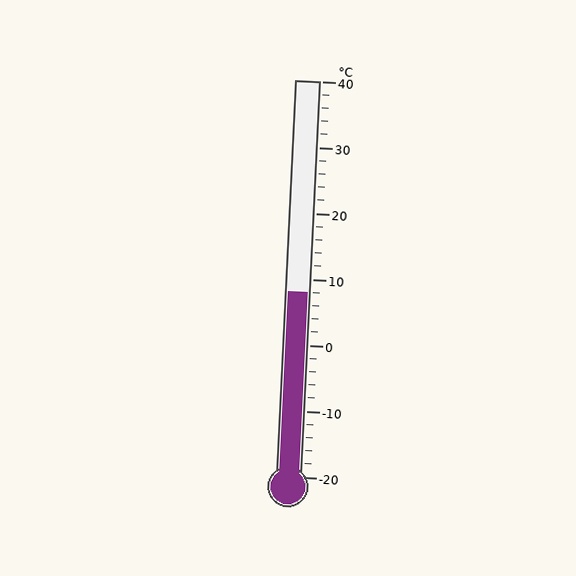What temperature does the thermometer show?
The thermometer shows approximately 8°C.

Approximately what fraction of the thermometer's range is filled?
The thermometer is filled to approximately 45% of its range.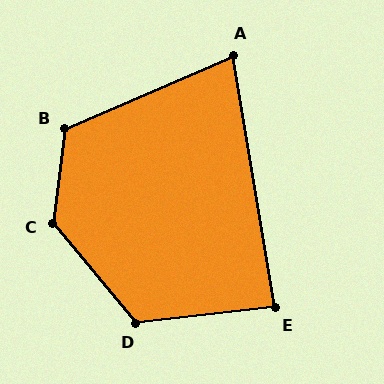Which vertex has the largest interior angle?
C, at approximately 133 degrees.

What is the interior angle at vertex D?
Approximately 123 degrees (obtuse).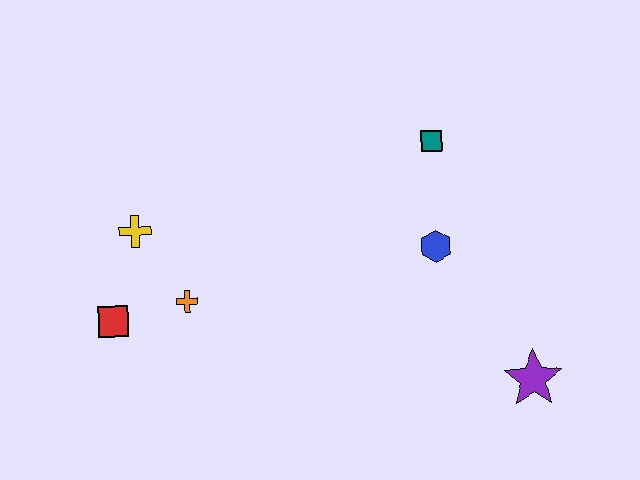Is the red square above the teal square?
No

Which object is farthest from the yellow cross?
The purple star is farthest from the yellow cross.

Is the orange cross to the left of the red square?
No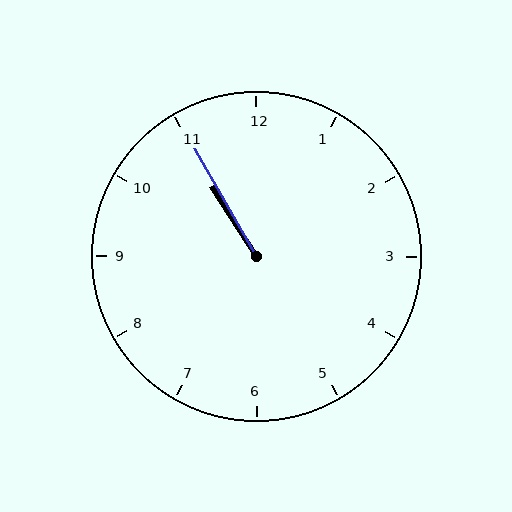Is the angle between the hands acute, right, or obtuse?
It is acute.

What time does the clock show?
10:55.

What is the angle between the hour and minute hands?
Approximately 2 degrees.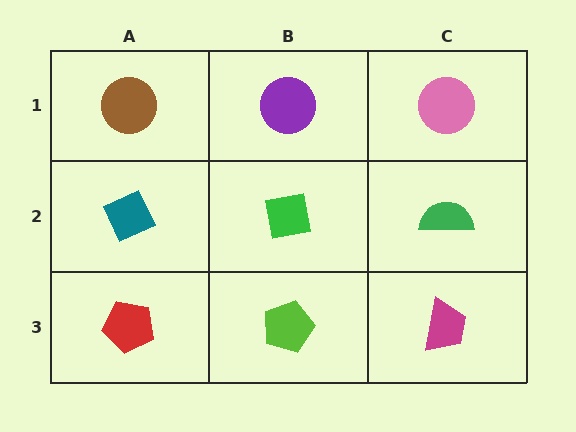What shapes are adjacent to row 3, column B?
A green square (row 2, column B), a red pentagon (row 3, column A), a magenta trapezoid (row 3, column C).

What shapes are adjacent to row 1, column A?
A teal diamond (row 2, column A), a purple circle (row 1, column B).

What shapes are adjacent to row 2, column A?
A brown circle (row 1, column A), a red pentagon (row 3, column A), a green square (row 2, column B).